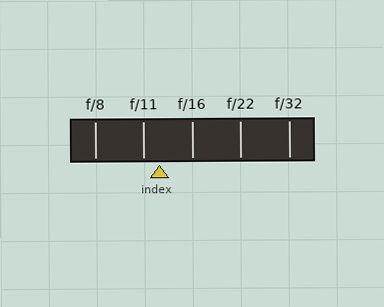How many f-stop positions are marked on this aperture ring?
There are 5 f-stop positions marked.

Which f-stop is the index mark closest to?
The index mark is closest to f/11.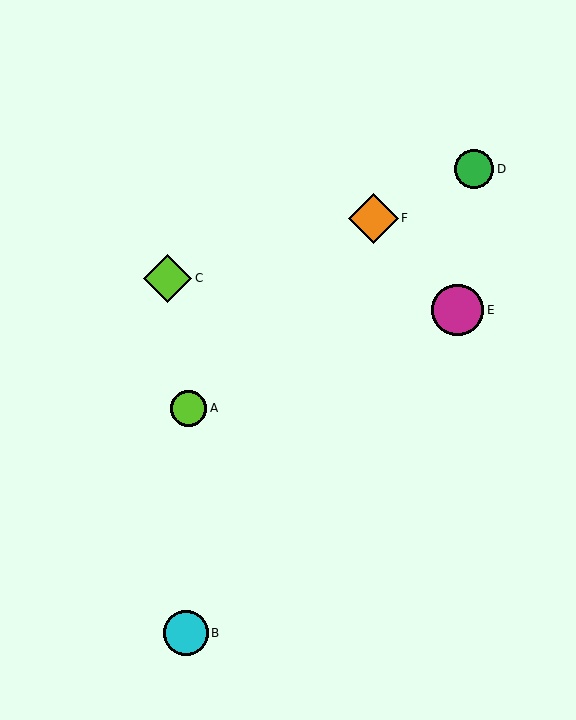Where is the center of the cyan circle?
The center of the cyan circle is at (186, 633).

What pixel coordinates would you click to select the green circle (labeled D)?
Click at (474, 169) to select the green circle D.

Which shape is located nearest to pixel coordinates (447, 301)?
The magenta circle (labeled E) at (458, 310) is nearest to that location.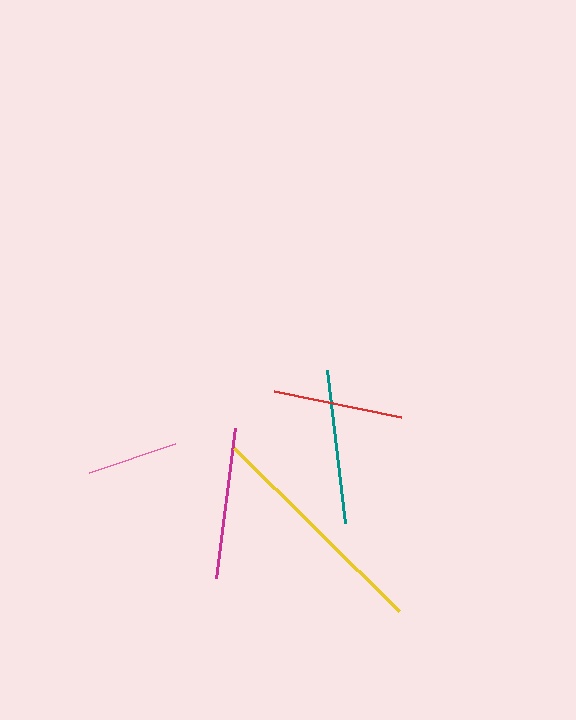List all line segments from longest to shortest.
From longest to shortest: yellow, teal, magenta, red, pink.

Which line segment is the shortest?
The pink line is the shortest at approximately 91 pixels.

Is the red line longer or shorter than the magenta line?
The magenta line is longer than the red line.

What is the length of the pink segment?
The pink segment is approximately 91 pixels long.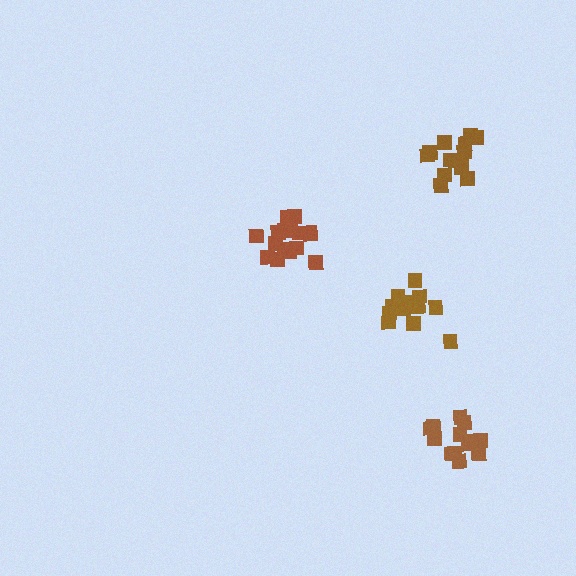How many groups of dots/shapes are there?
There are 4 groups.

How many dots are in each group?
Group 1: 13 dots, Group 2: 19 dots, Group 3: 13 dots, Group 4: 13 dots (58 total).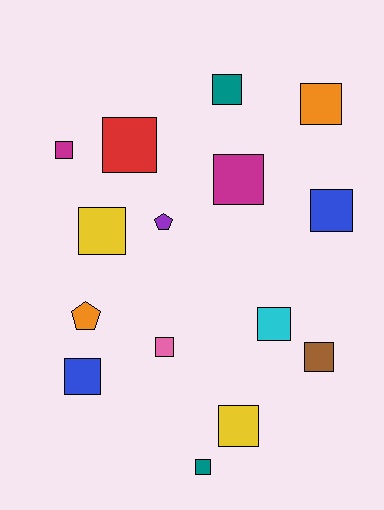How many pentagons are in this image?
There are 2 pentagons.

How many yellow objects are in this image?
There are 2 yellow objects.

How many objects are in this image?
There are 15 objects.